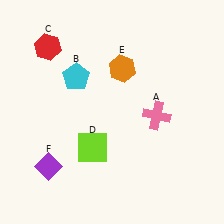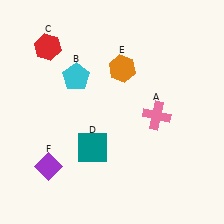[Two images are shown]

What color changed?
The square (D) changed from lime in Image 1 to teal in Image 2.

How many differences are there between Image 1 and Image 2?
There is 1 difference between the two images.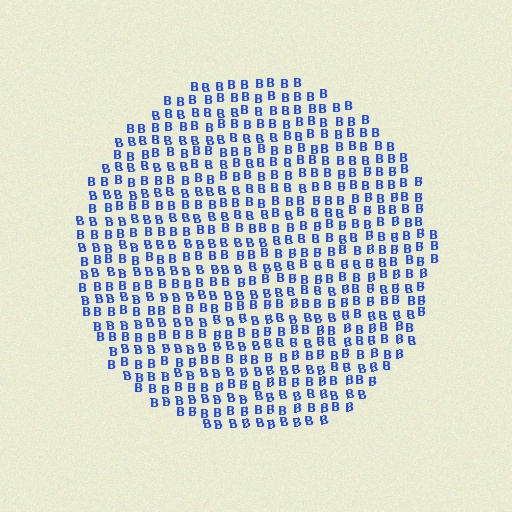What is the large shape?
The large shape is a circle.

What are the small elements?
The small elements are letter B's.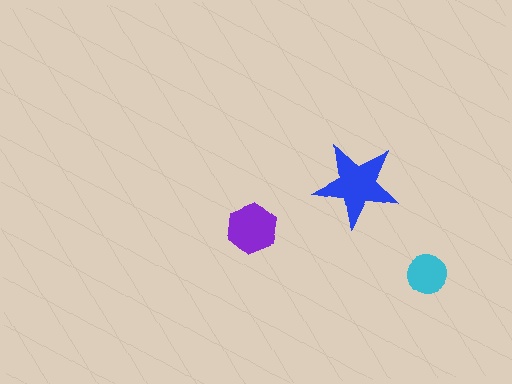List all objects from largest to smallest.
The blue star, the purple hexagon, the cyan circle.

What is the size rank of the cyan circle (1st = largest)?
3rd.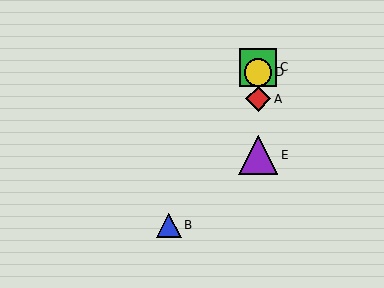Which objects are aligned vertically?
Objects A, C, D, E are aligned vertically.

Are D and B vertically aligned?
No, D is at x≈258 and B is at x≈169.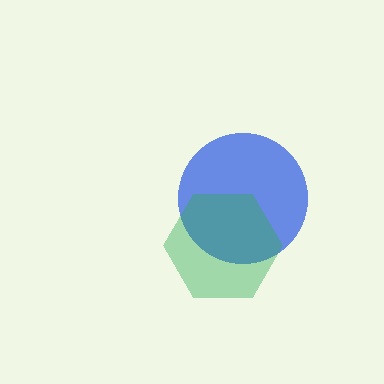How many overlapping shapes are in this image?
There are 2 overlapping shapes in the image.